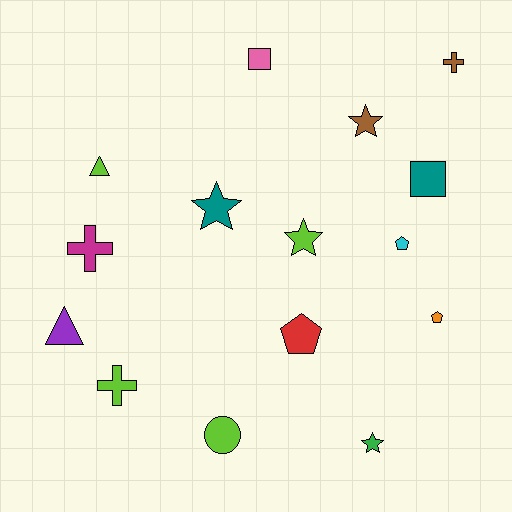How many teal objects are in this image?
There are 2 teal objects.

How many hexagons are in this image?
There are no hexagons.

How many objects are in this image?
There are 15 objects.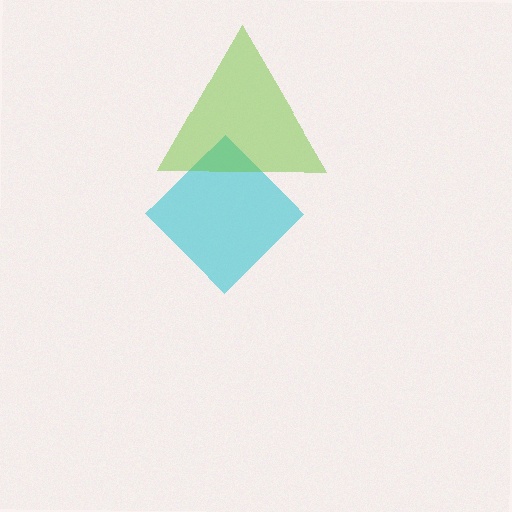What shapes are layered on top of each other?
The layered shapes are: a cyan diamond, a lime triangle.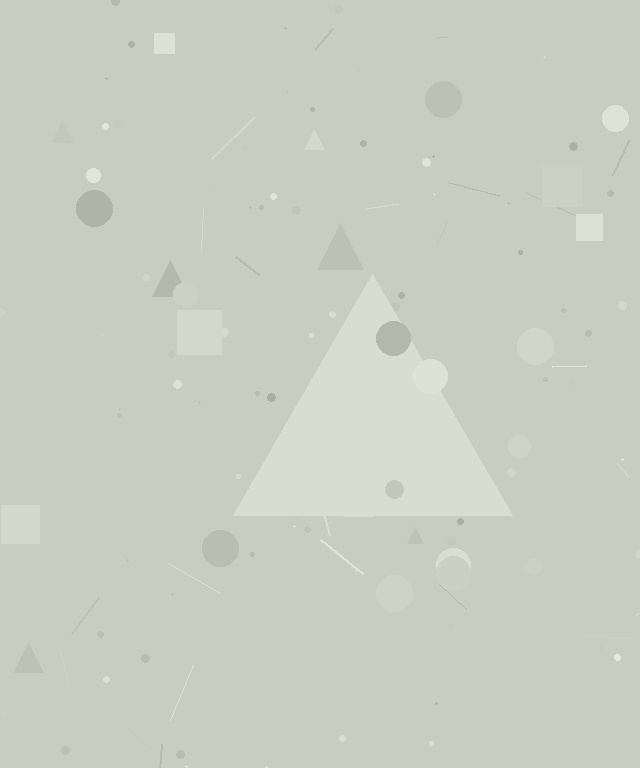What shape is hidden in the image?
A triangle is hidden in the image.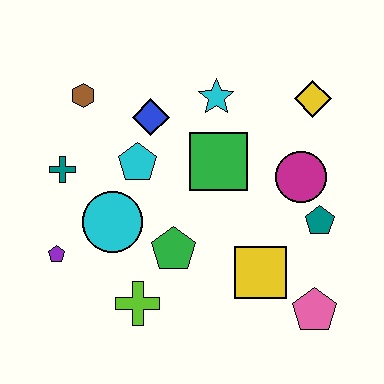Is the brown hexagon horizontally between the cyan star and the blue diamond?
No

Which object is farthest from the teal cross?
The pink pentagon is farthest from the teal cross.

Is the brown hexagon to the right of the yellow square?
No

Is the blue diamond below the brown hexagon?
Yes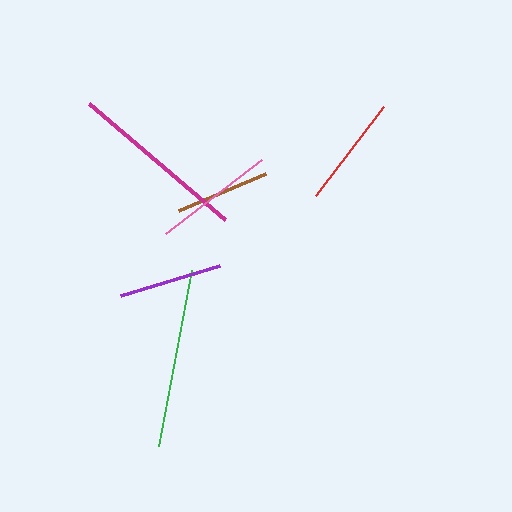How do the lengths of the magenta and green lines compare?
The magenta and green lines are approximately the same length.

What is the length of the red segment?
The red segment is approximately 112 pixels long.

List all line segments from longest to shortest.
From longest to shortest: magenta, green, pink, red, purple, brown.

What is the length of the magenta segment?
The magenta segment is approximately 180 pixels long.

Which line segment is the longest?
The magenta line is the longest at approximately 180 pixels.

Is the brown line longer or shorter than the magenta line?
The magenta line is longer than the brown line.